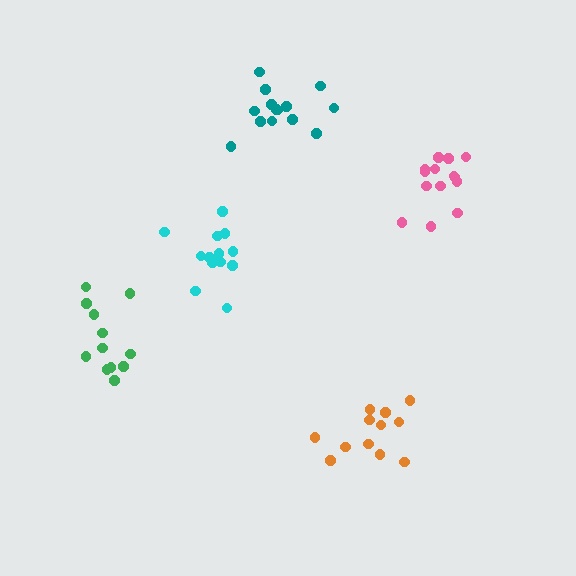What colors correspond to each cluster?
The clusters are colored: orange, teal, green, cyan, pink.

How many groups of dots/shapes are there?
There are 5 groups.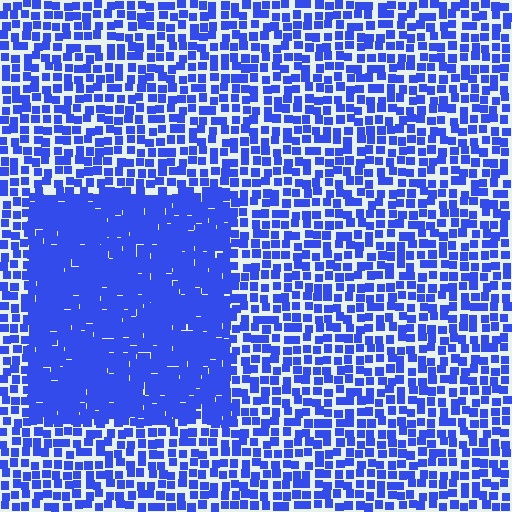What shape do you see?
I see a rectangle.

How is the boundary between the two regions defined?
The boundary is defined by a change in element density (approximately 2.1x ratio). All elements are the same color, size, and shape.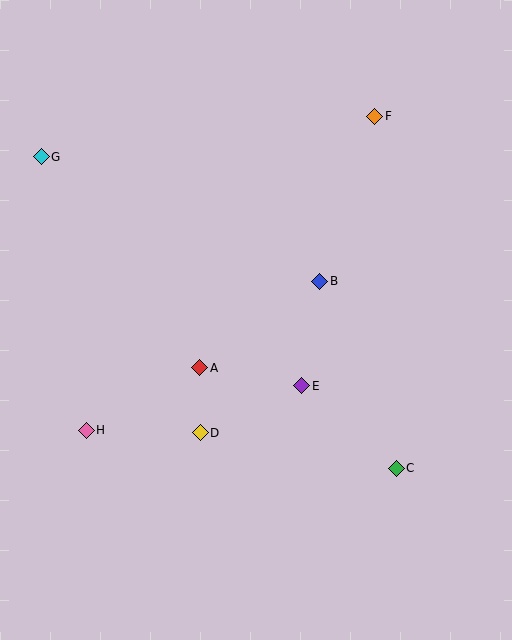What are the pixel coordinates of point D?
Point D is at (200, 433).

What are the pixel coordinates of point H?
Point H is at (86, 430).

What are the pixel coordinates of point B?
Point B is at (320, 281).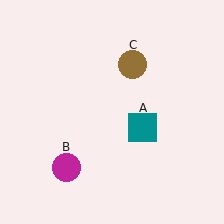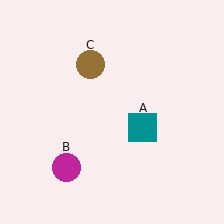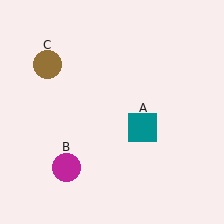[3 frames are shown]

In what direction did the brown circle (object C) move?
The brown circle (object C) moved left.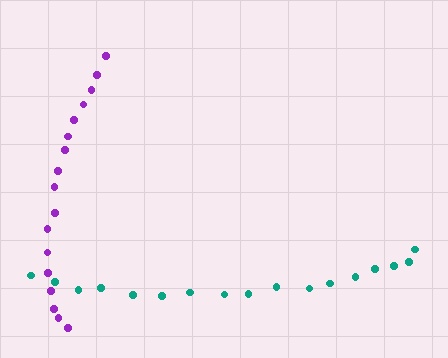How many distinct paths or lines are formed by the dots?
There are 2 distinct paths.